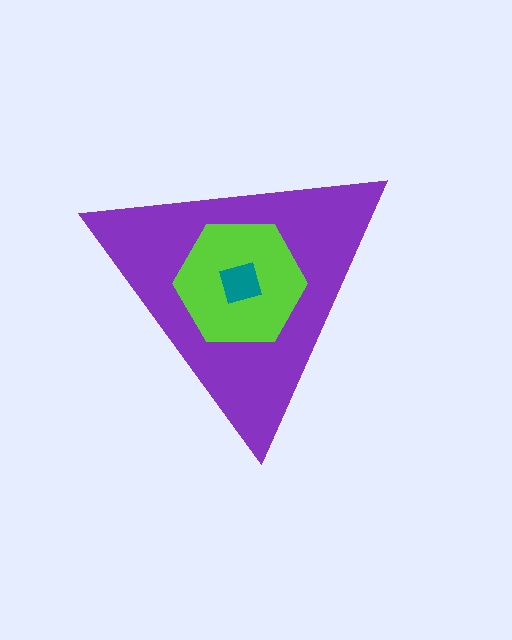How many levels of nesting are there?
3.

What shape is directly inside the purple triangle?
The lime hexagon.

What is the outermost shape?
The purple triangle.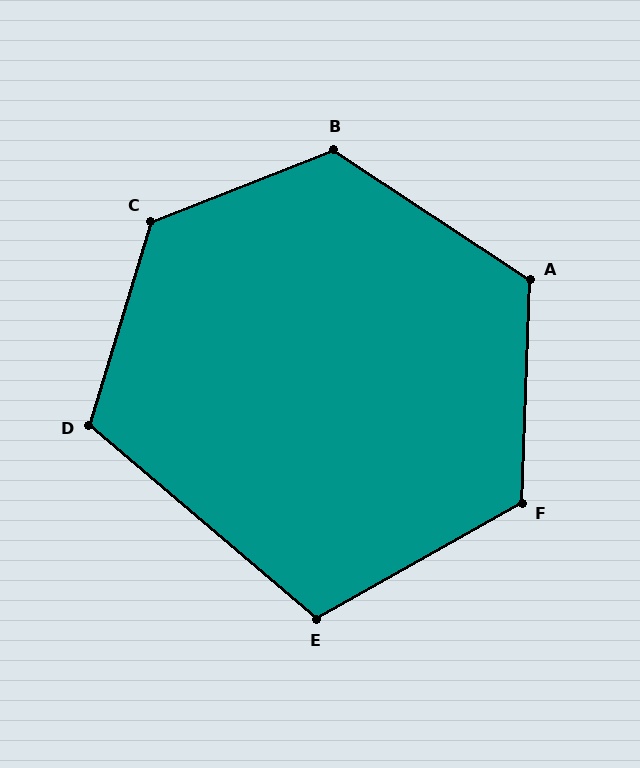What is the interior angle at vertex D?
Approximately 114 degrees (obtuse).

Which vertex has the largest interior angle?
C, at approximately 128 degrees.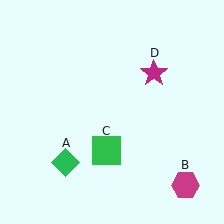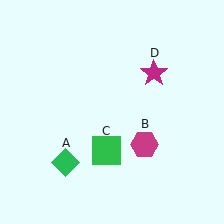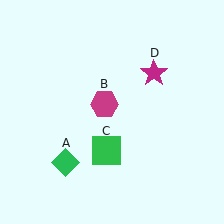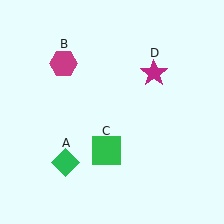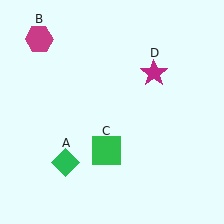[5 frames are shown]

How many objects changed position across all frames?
1 object changed position: magenta hexagon (object B).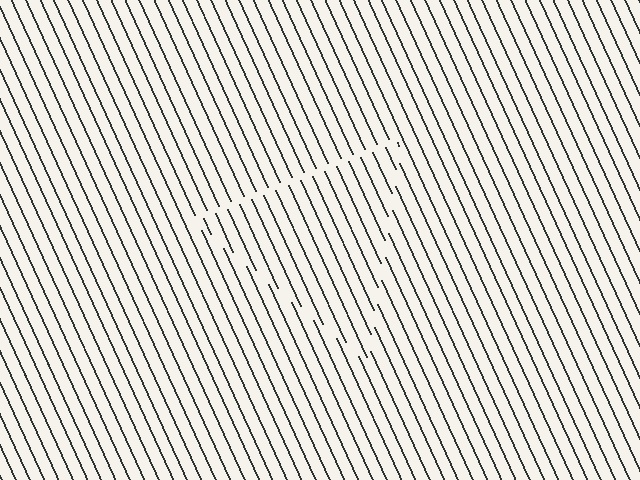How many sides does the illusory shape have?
3 sides — the line-ends trace a triangle.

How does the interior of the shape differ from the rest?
The interior of the shape contains the same grating, shifted by half a period — the contour is defined by the phase discontinuity where line-ends from the inner and outer gratings abut.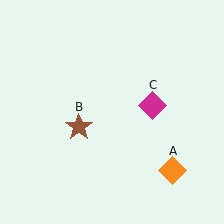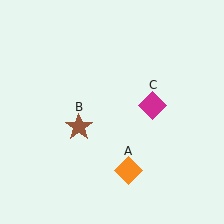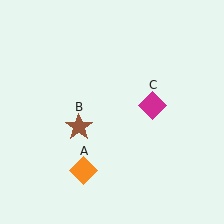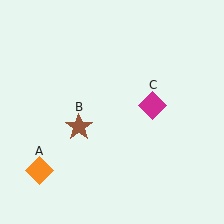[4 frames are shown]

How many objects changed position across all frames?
1 object changed position: orange diamond (object A).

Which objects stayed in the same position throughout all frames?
Brown star (object B) and magenta diamond (object C) remained stationary.